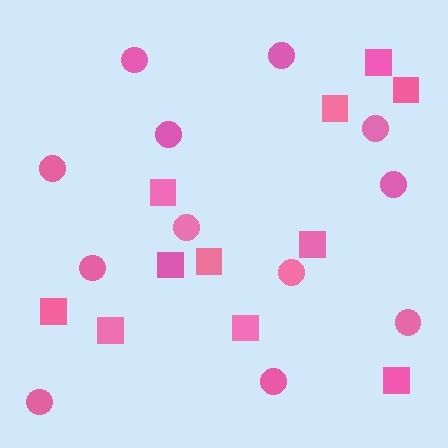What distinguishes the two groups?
There are 2 groups: one group of circles (12) and one group of squares (11).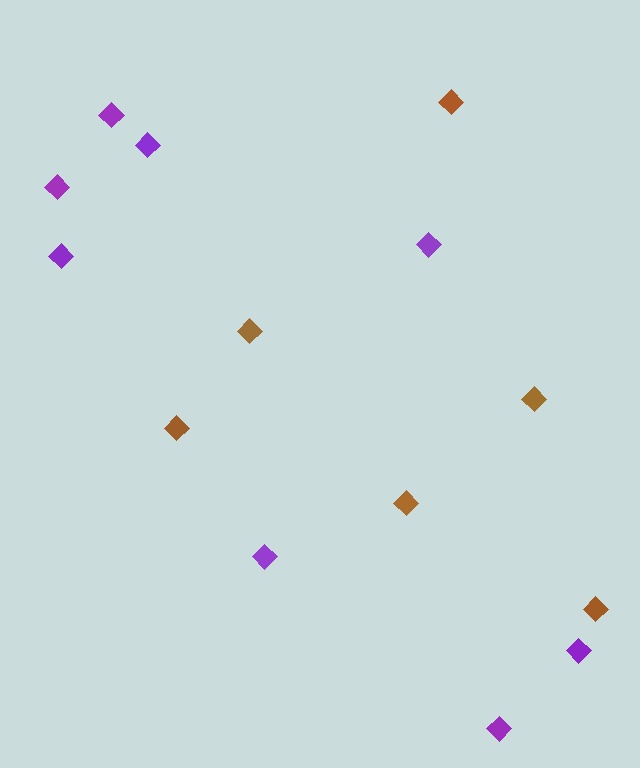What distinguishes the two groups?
There are 2 groups: one group of brown diamonds (6) and one group of purple diamonds (8).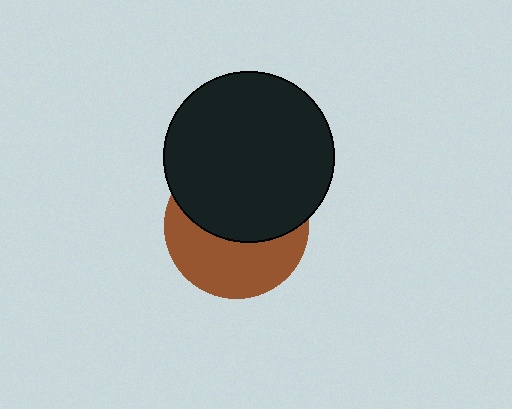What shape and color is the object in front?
The object in front is a black circle.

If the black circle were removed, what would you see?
You would see the complete brown circle.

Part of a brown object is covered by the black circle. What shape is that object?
It is a circle.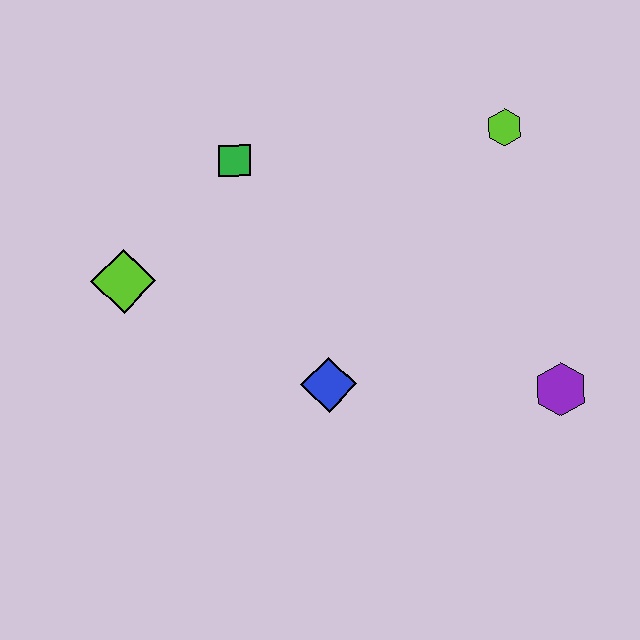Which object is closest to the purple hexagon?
The blue diamond is closest to the purple hexagon.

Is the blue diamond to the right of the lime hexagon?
No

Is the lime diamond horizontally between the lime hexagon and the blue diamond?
No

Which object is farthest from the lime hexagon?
The lime diamond is farthest from the lime hexagon.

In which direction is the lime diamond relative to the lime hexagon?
The lime diamond is to the left of the lime hexagon.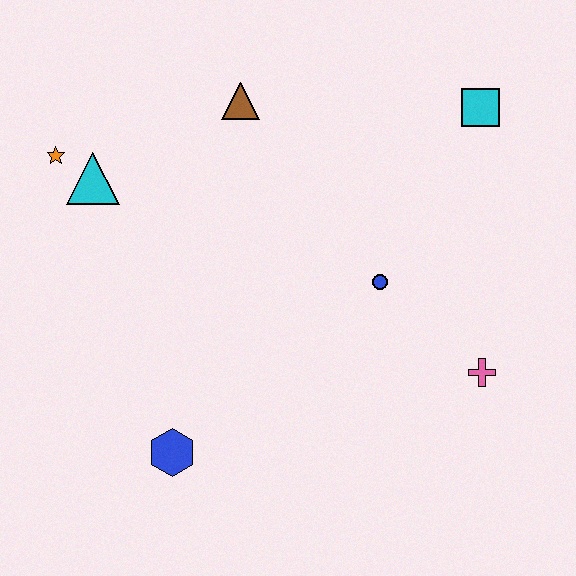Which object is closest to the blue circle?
The pink cross is closest to the blue circle.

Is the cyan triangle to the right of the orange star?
Yes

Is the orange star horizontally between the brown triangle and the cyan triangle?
No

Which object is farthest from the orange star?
The pink cross is farthest from the orange star.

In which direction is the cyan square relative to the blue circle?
The cyan square is above the blue circle.